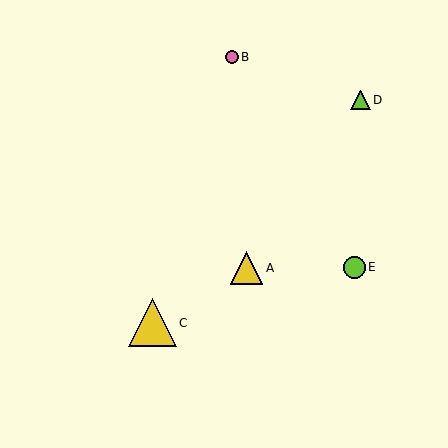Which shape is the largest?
The yellow triangle (labeled C) is the largest.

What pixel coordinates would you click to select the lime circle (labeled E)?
Click at (354, 268) to select the lime circle E.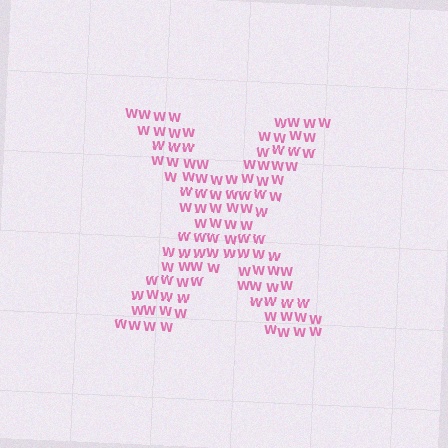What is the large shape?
The large shape is the letter X.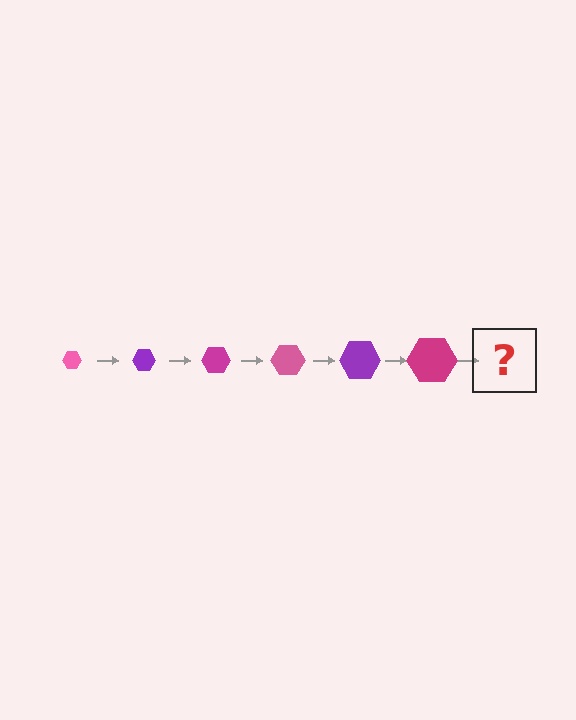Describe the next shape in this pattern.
It should be a pink hexagon, larger than the previous one.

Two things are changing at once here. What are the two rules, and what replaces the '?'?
The two rules are that the hexagon grows larger each step and the color cycles through pink, purple, and magenta. The '?' should be a pink hexagon, larger than the previous one.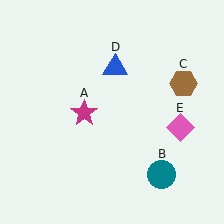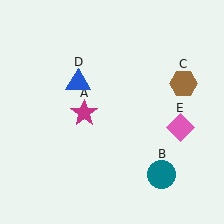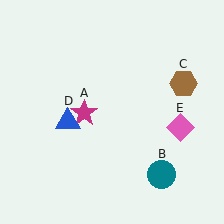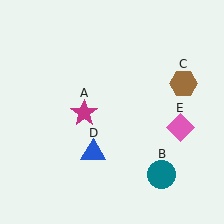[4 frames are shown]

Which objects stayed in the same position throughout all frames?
Magenta star (object A) and teal circle (object B) and brown hexagon (object C) and pink diamond (object E) remained stationary.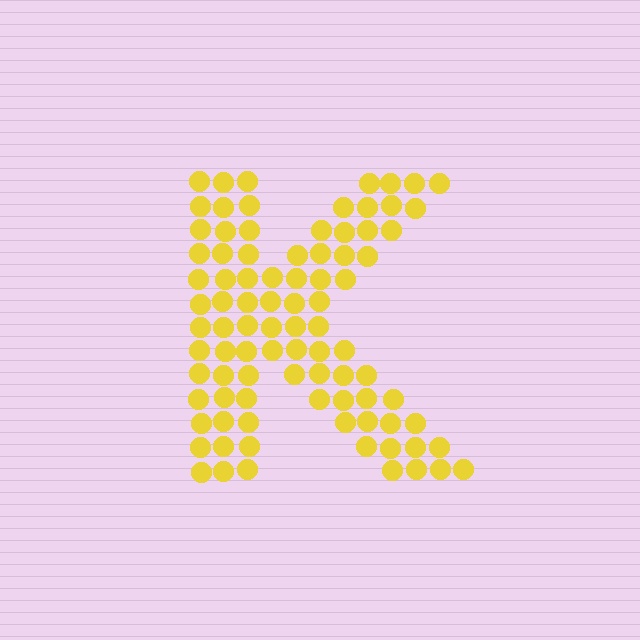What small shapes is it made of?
It is made of small circles.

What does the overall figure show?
The overall figure shows the letter K.